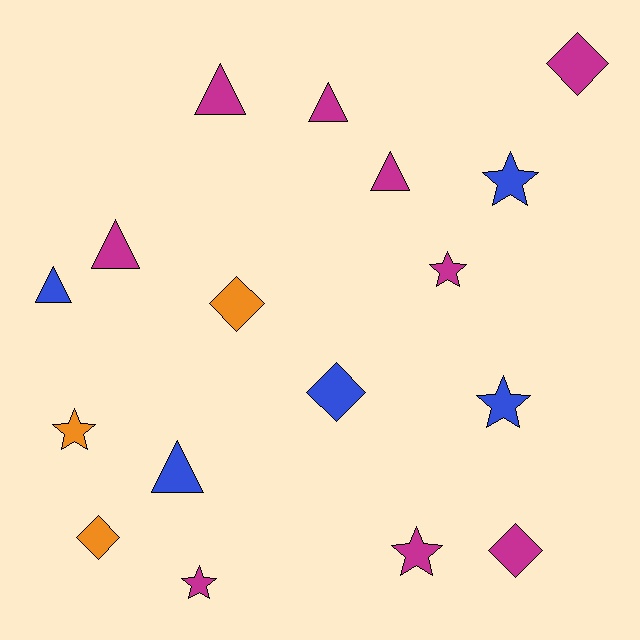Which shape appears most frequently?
Star, with 6 objects.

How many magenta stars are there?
There are 3 magenta stars.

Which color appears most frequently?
Magenta, with 9 objects.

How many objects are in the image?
There are 17 objects.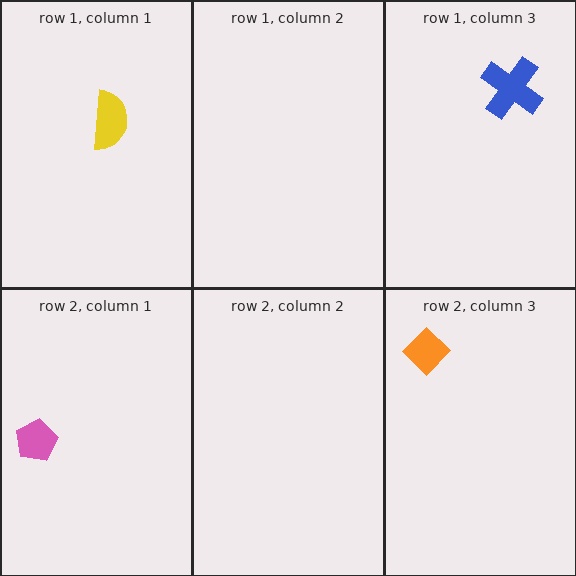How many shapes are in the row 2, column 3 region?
1.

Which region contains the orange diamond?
The row 2, column 3 region.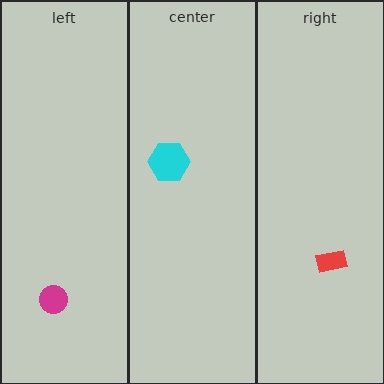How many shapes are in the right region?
1.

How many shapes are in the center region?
1.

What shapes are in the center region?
The cyan hexagon.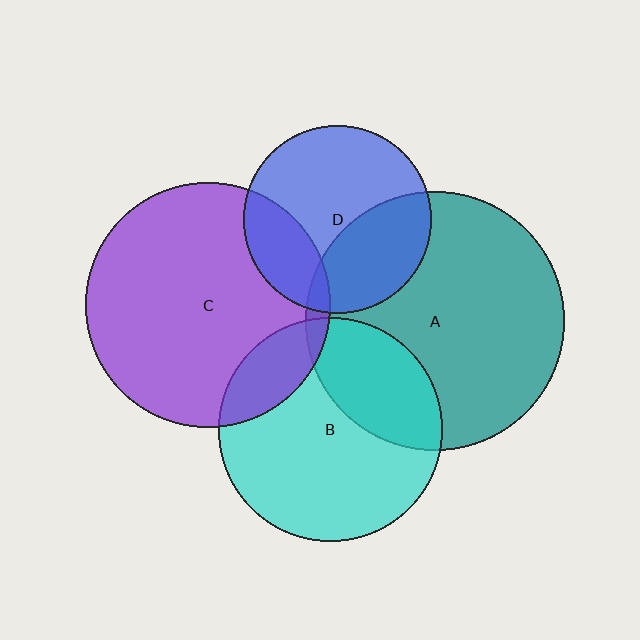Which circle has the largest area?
Circle A (teal).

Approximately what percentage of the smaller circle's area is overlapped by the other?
Approximately 35%.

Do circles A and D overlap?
Yes.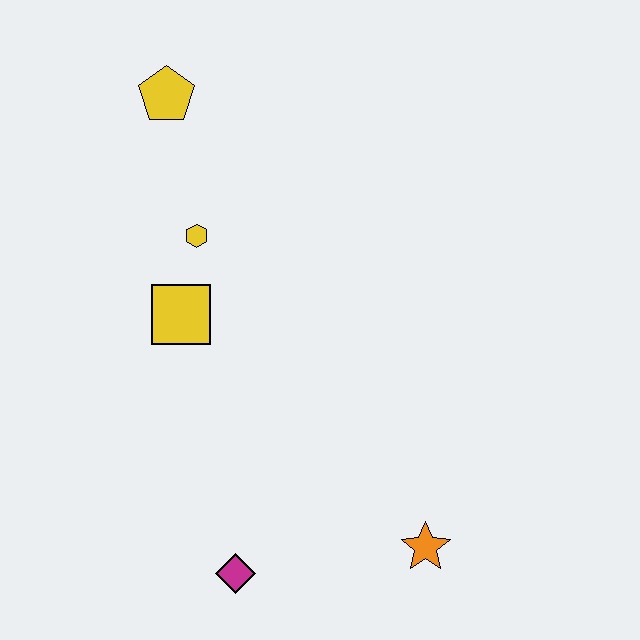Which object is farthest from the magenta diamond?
The yellow pentagon is farthest from the magenta diamond.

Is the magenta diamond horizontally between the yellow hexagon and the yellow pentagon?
No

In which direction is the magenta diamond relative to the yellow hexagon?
The magenta diamond is below the yellow hexagon.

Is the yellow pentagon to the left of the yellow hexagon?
Yes